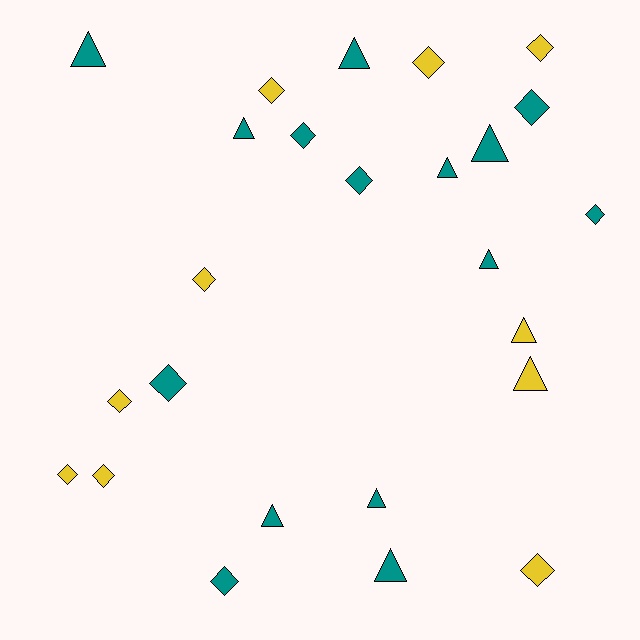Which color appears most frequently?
Teal, with 15 objects.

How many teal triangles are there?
There are 9 teal triangles.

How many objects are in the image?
There are 25 objects.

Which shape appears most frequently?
Diamond, with 14 objects.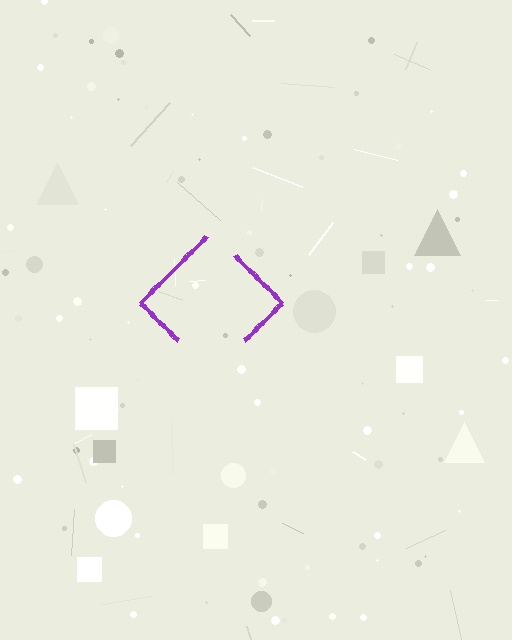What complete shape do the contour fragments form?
The contour fragments form a diamond.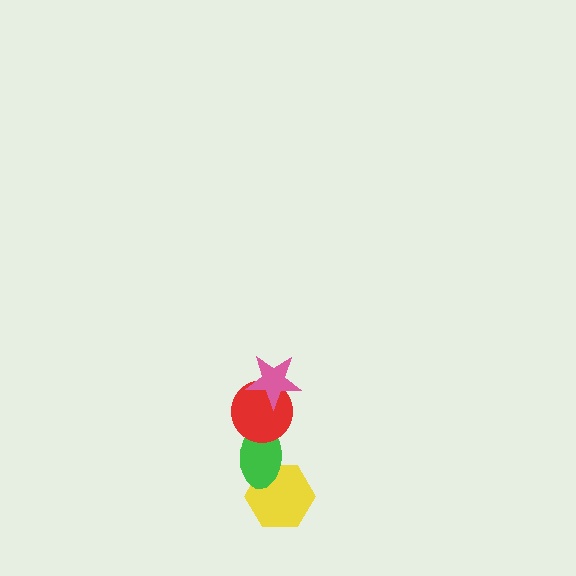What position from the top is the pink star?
The pink star is 1st from the top.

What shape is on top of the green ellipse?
The red circle is on top of the green ellipse.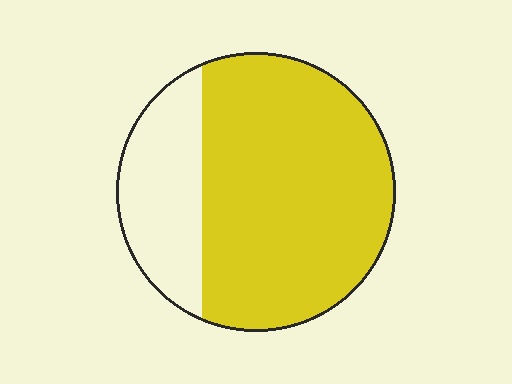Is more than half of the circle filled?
Yes.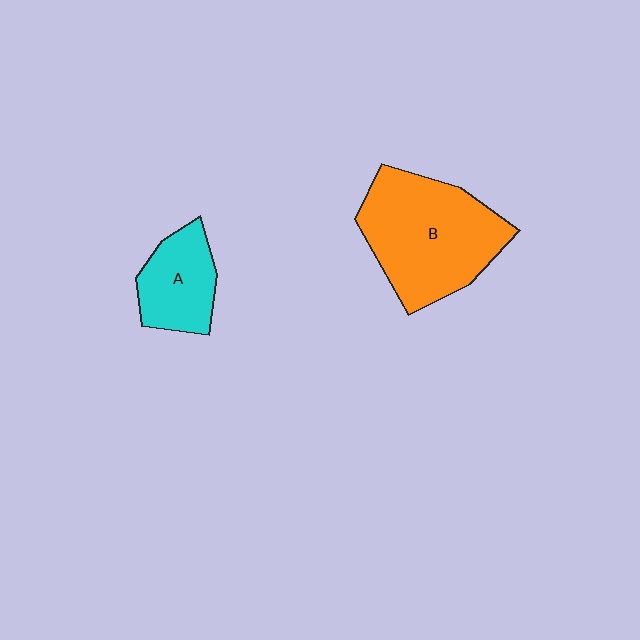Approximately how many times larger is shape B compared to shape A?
Approximately 2.0 times.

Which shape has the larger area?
Shape B (orange).